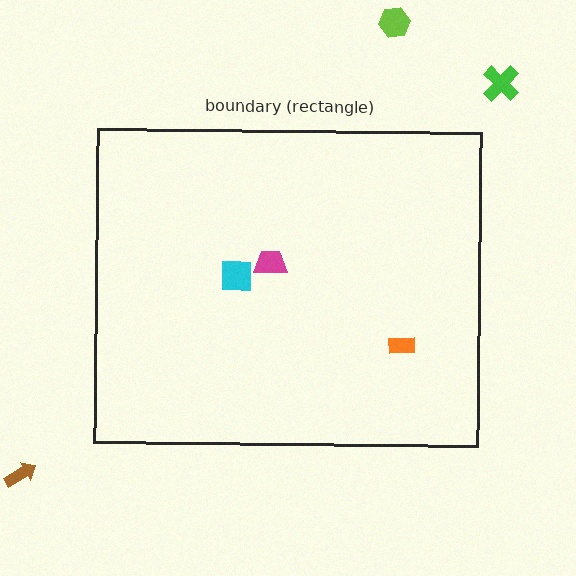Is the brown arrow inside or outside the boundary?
Outside.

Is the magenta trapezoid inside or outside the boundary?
Inside.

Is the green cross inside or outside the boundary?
Outside.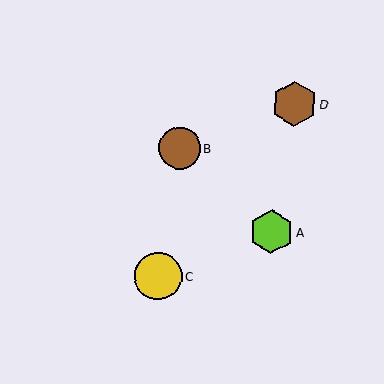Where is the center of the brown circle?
The center of the brown circle is at (179, 148).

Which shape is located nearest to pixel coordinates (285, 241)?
The lime hexagon (labeled A) at (271, 232) is nearest to that location.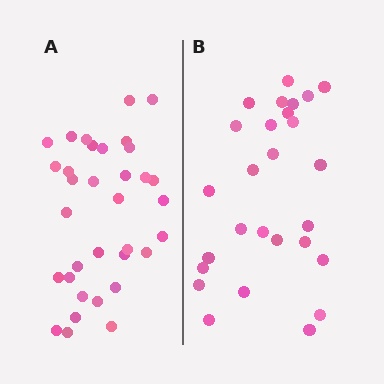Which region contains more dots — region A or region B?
Region A (the left region) has more dots.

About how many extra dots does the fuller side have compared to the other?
Region A has roughly 8 or so more dots than region B.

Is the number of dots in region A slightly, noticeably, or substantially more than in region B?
Region A has noticeably more, but not dramatically so. The ratio is roughly 1.3 to 1.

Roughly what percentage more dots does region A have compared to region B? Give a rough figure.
About 25% more.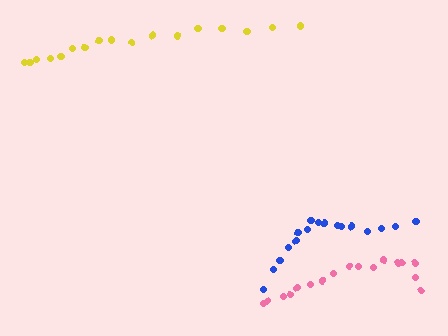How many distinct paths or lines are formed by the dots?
There are 3 distinct paths.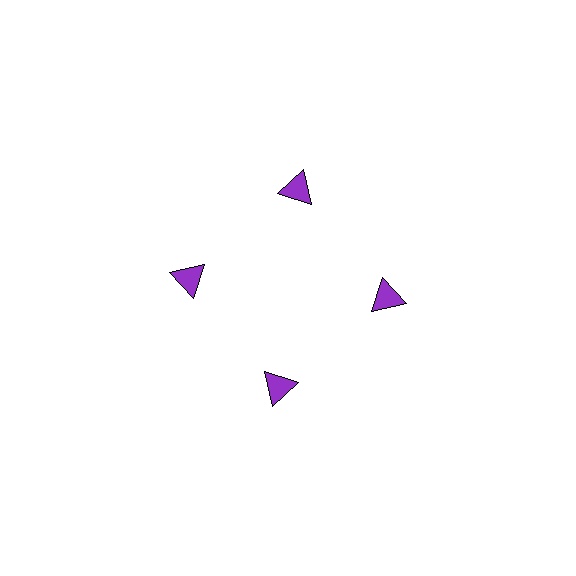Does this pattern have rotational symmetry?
Yes, this pattern has 4-fold rotational symmetry. It looks the same after rotating 90 degrees around the center.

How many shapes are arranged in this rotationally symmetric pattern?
There are 4 shapes, arranged in 4 groups of 1.